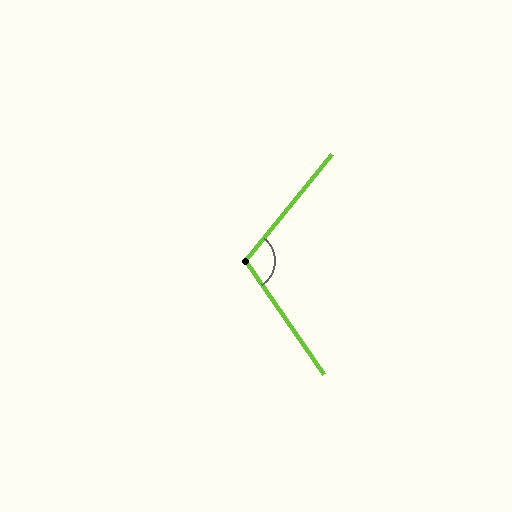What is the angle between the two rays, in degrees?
Approximately 106 degrees.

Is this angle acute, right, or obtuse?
It is obtuse.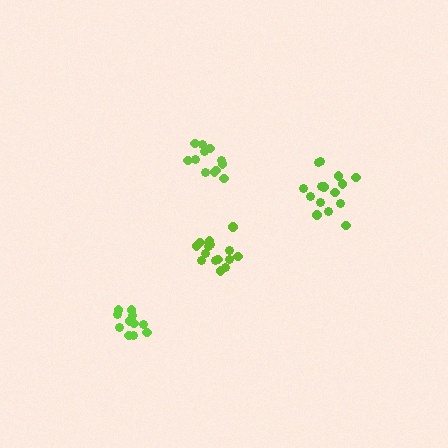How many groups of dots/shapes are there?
There are 4 groups.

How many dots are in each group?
Group 1: 15 dots, Group 2: 12 dots, Group 3: 15 dots, Group 4: 11 dots (53 total).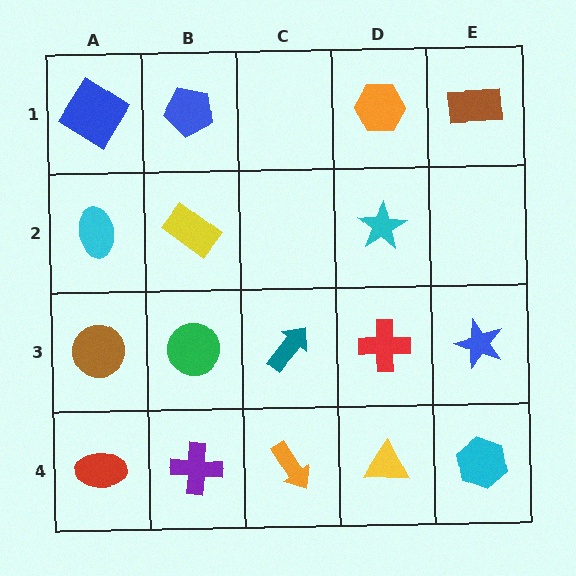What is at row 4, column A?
A red ellipse.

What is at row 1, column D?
An orange hexagon.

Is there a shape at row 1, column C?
No, that cell is empty.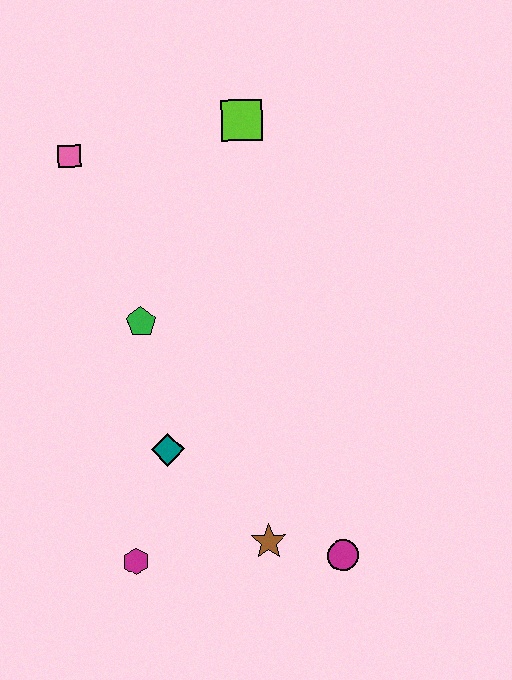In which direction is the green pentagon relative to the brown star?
The green pentagon is above the brown star.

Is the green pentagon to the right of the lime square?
No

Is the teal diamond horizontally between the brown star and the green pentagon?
Yes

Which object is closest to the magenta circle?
The brown star is closest to the magenta circle.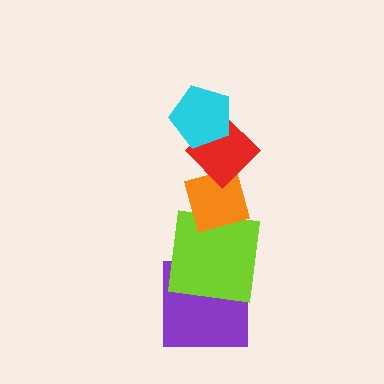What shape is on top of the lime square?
The orange square is on top of the lime square.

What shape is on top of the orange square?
The red diamond is on top of the orange square.